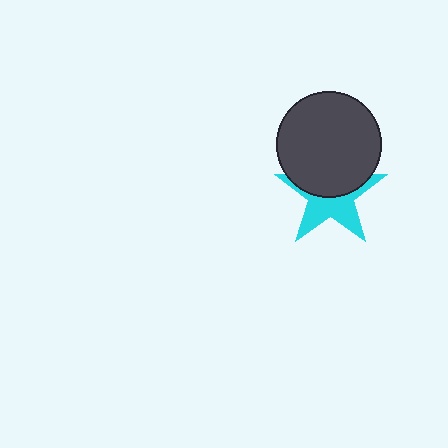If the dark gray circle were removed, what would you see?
You would see the complete cyan star.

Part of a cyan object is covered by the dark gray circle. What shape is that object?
It is a star.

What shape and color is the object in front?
The object in front is a dark gray circle.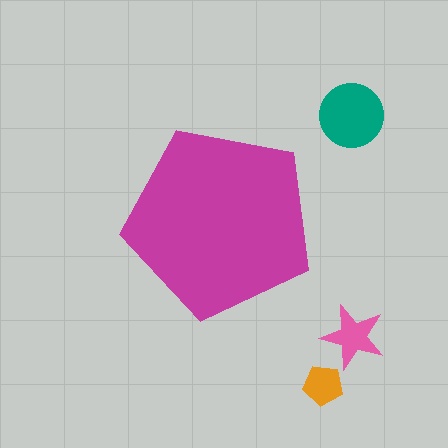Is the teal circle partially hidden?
No, the teal circle is fully visible.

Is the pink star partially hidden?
No, the pink star is fully visible.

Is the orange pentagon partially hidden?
No, the orange pentagon is fully visible.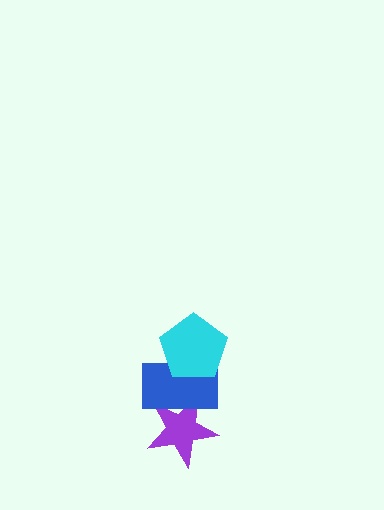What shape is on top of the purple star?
The blue rectangle is on top of the purple star.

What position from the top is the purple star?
The purple star is 3rd from the top.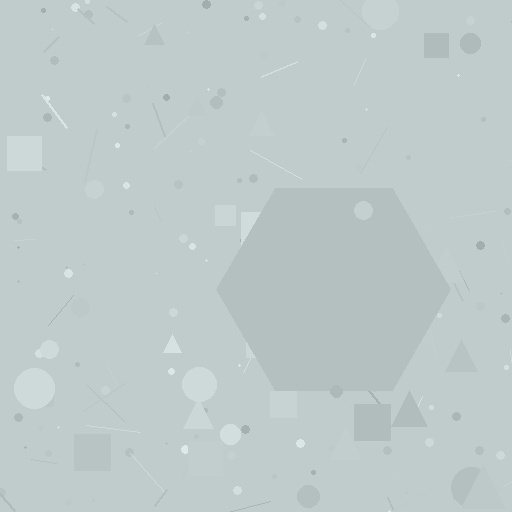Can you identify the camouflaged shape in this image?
The camouflaged shape is a hexagon.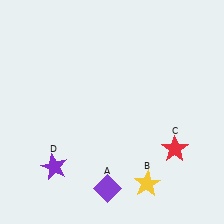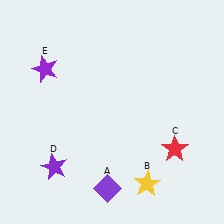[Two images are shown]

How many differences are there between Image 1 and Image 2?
There is 1 difference between the two images.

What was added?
A purple star (E) was added in Image 2.